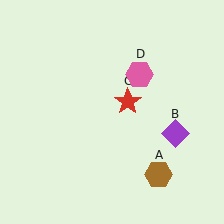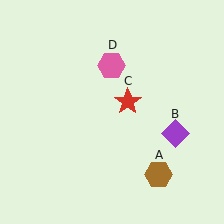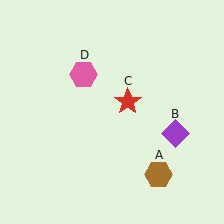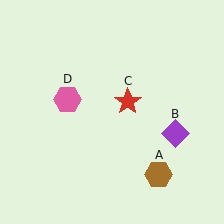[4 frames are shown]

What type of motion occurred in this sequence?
The pink hexagon (object D) rotated counterclockwise around the center of the scene.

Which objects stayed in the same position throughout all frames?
Brown hexagon (object A) and purple diamond (object B) and red star (object C) remained stationary.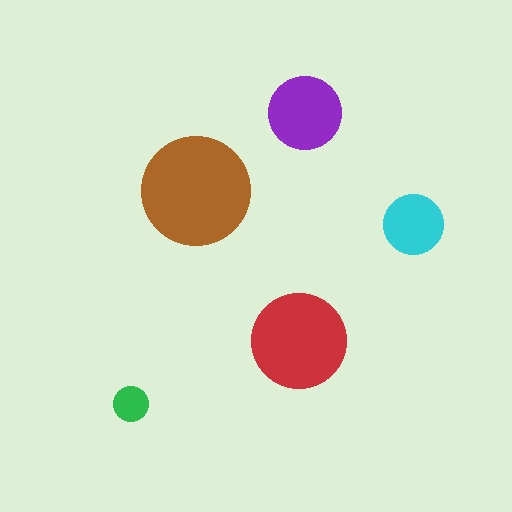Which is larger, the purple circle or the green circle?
The purple one.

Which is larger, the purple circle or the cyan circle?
The purple one.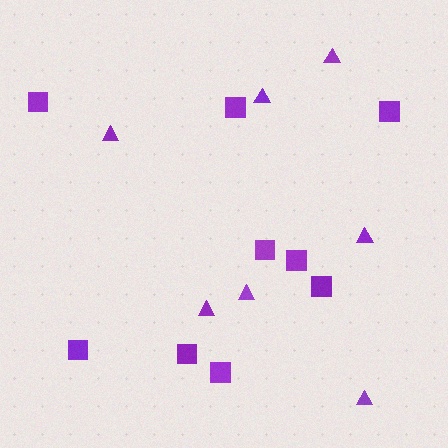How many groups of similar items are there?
There are 2 groups: one group of triangles (7) and one group of squares (9).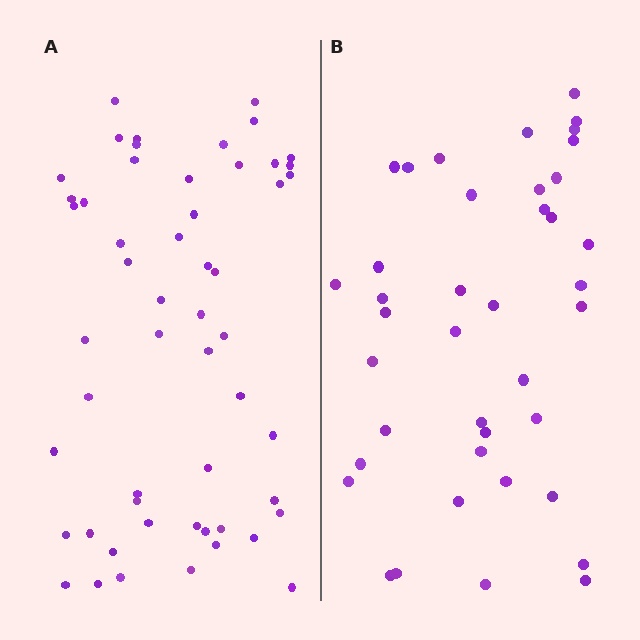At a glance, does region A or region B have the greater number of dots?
Region A (the left region) has more dots.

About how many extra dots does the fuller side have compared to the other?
Region A has approximately 15 more dots than region B.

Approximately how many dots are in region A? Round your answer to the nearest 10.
About 50 dots. (The exact count is 54, which rounds to 50.)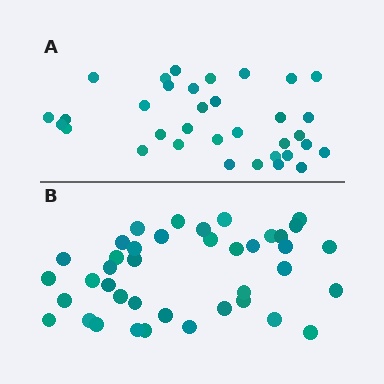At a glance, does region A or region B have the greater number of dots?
Region B (the bottom region) has more dots.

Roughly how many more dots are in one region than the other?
Region B has about 6 more dots than region A.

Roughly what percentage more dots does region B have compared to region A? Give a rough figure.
About 20% more.